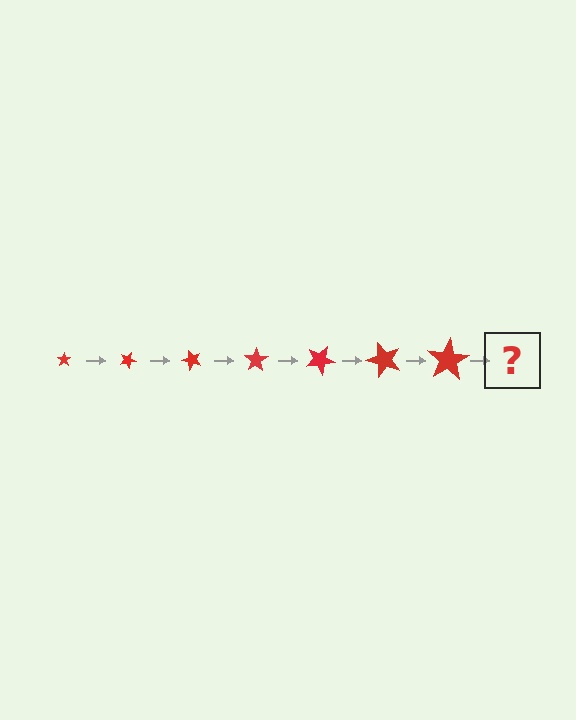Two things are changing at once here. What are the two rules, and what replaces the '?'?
The two rules are that the star grows larger each step and it rotates 25 degrees each step. The '?' should be a star, larger than the previous one and rotated 175 degrees from the start.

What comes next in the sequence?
The next element should be a star, larger than the previous one and rotated 175 degrees from the start.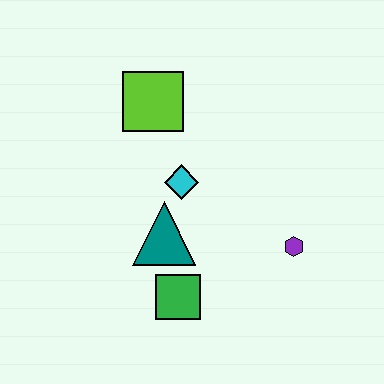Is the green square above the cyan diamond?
No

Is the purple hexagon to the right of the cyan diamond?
Yes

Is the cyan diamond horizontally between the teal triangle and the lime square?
No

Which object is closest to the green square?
The teal triangle is closest to the green square.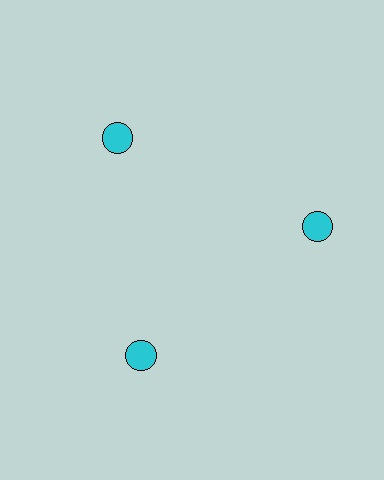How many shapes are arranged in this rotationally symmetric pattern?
There are 3 shapes, arranged in 3 groups of 1.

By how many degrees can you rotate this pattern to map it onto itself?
The pattern maps onto itself every 120 degrees of rotation.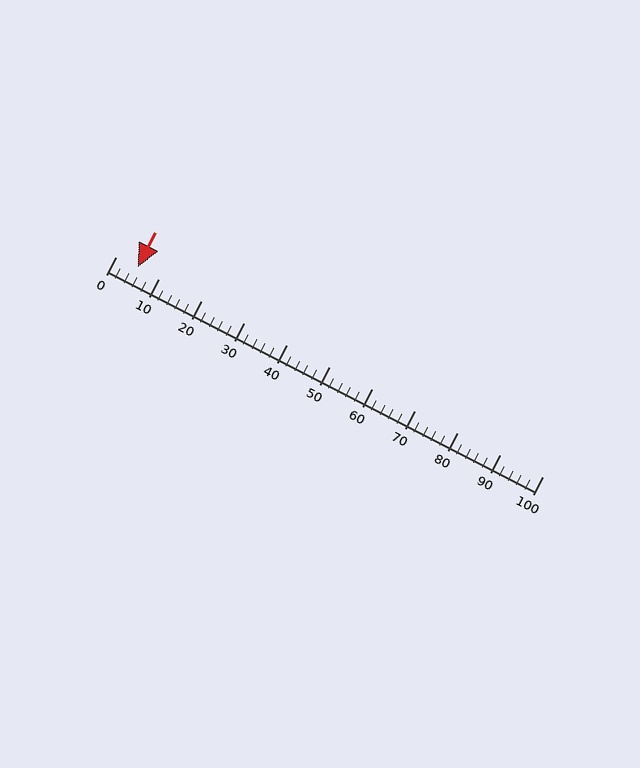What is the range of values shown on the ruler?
The ruler shows values from 0 to 100.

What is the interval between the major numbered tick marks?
The major tick marks are spaced 10 units apart.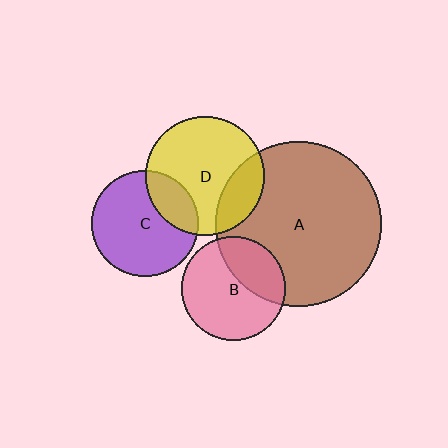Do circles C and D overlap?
Yes.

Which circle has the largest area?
Circle A (brown).